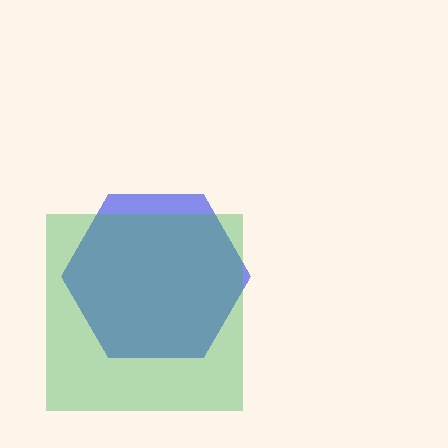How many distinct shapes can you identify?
There are 2 distinct shapes: a blue hexagon, a green square.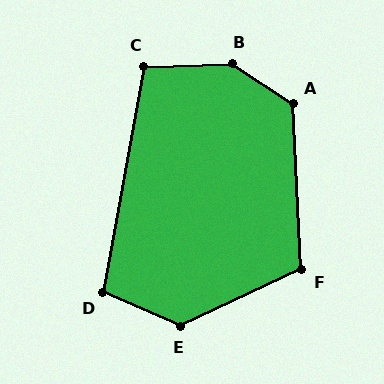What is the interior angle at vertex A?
Approximately 126 degrees (obtuse).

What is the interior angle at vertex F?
Approximately 112 degrees (obtuse).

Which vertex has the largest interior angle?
B, at approximately 145 degrees.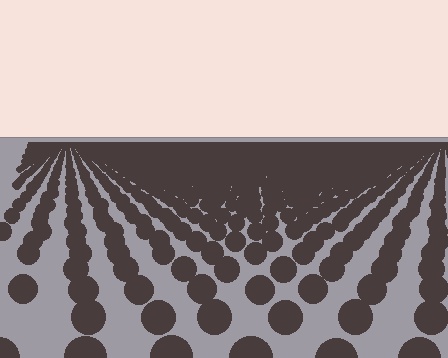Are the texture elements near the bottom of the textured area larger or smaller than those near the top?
Larger. Near the bottom, elements are closer to the viewer and appear at a bigger on-screen size.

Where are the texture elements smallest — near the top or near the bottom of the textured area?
Near the top.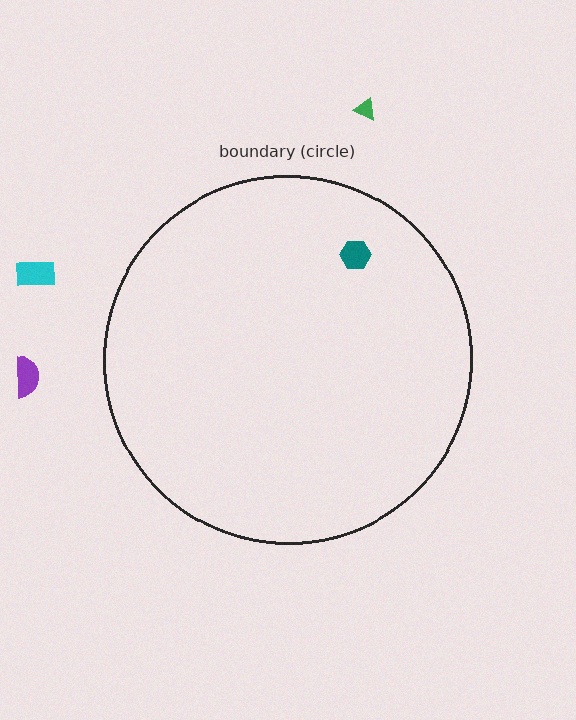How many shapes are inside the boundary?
1 inside, 3 outside.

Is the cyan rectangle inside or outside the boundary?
Outside.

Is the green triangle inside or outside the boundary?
Outside.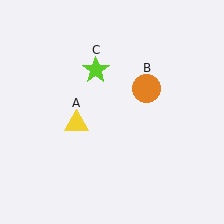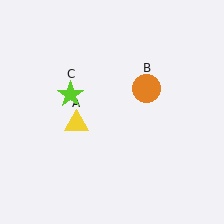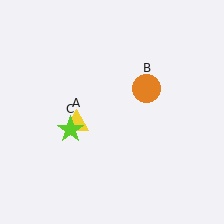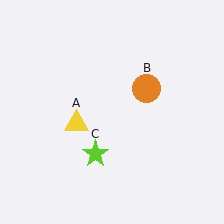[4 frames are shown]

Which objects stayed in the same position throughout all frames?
Yellow triangle (object A) and orange circle (object B) remained stationary.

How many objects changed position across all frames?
1 object changed position: lime star (object C).